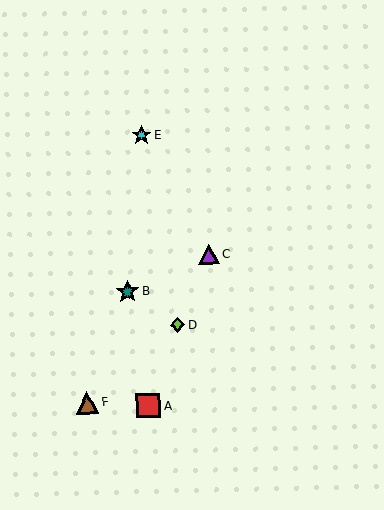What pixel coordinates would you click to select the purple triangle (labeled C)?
Click at (209, 254) to select the purple triangle C.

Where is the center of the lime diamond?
The center of the lime diamond is at (177, 325).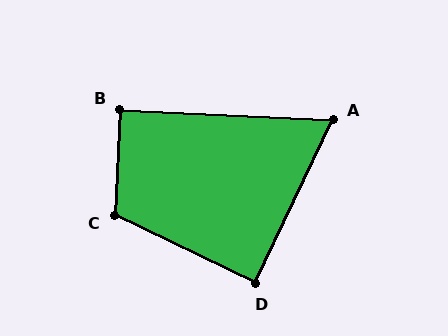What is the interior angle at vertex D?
Approximately 90 degrees (approximately right).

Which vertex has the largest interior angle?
C, at approximately 113 degrees.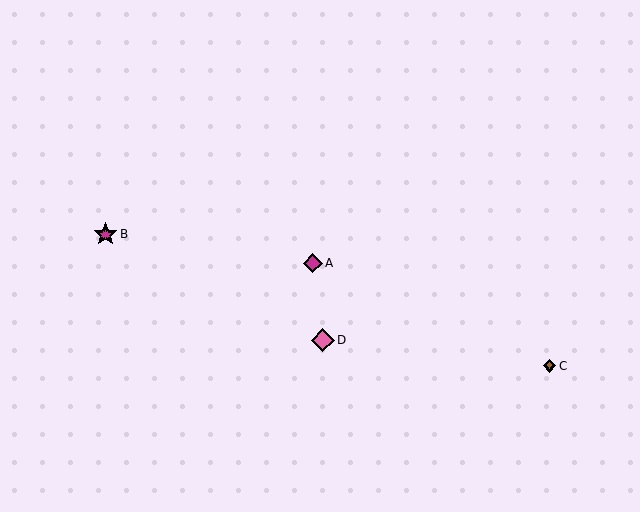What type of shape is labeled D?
Shape D is a pink diamond.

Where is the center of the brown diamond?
The center of the brown diamond is at (550, 366).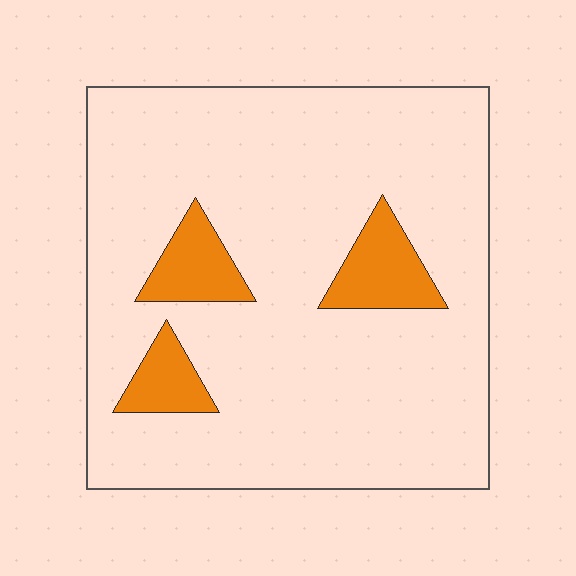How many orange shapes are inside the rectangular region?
3.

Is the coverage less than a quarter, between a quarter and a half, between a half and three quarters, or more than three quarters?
Less than a quarter.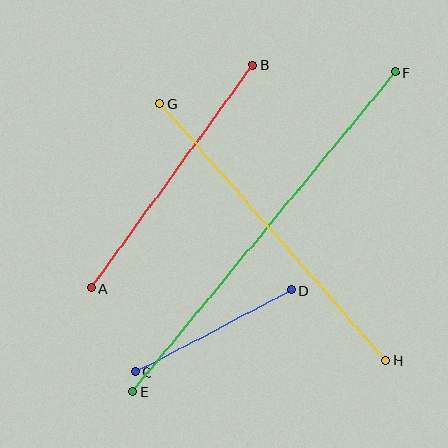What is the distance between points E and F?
The distance is approximately 414 pixels.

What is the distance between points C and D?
The distance is approximately 176 pixels.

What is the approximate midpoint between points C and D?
The midpoint is at approximately (213, 331) pixels.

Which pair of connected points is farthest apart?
Points E and F are farthest apart.